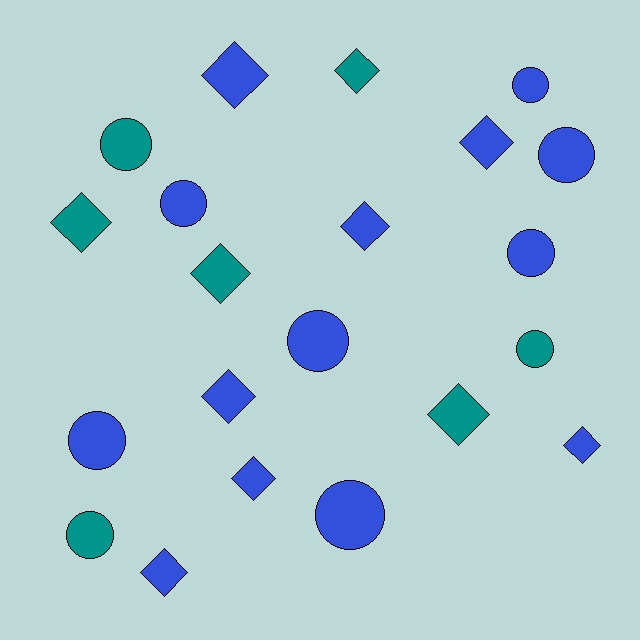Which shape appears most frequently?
Diamond, with 11 objects.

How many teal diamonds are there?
There are 4 teal diamonds.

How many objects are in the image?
There are 21 objects.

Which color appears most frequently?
Blue, with 14 objects.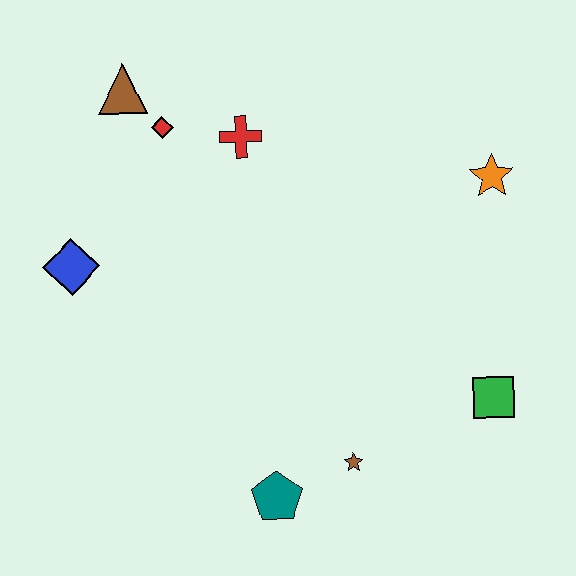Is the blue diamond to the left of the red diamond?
Yes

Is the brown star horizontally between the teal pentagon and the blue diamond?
No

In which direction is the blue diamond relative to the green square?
The blue diamond is to the left of the green square.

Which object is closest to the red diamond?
The brown triangle is closest to the red diamond.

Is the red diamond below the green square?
No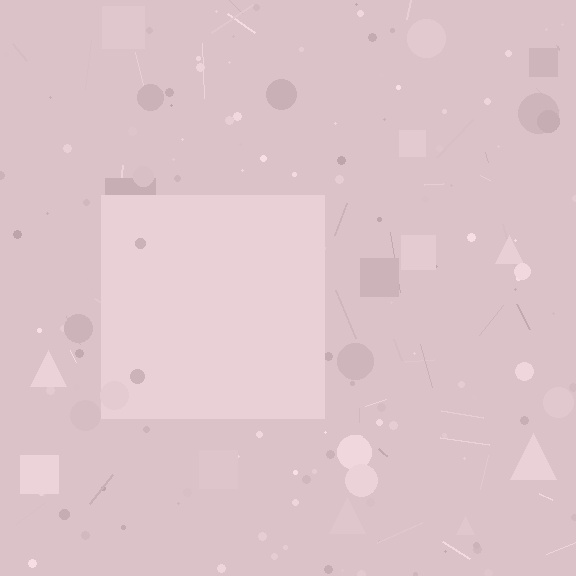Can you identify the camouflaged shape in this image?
The camouflaged shape is a square.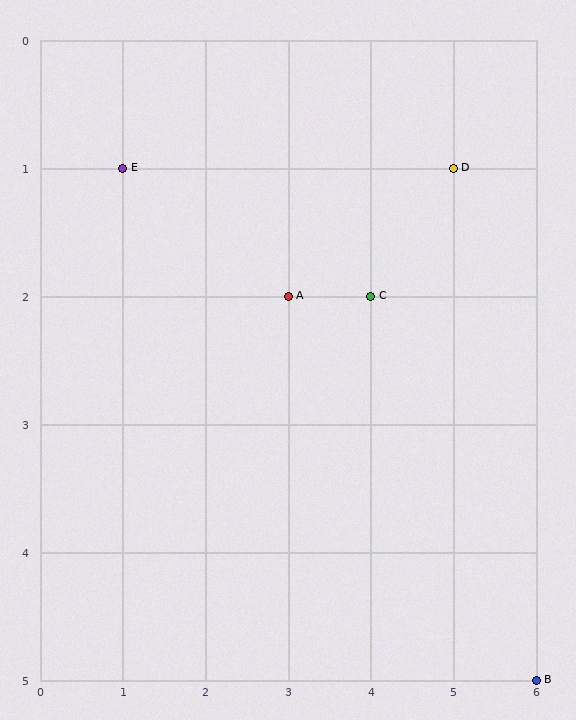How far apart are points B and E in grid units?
Points B and E are 5 columns and 4 rows apart (about 6.4 grid units diagonally).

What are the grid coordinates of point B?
Point B is at grid coordinates (6, 5).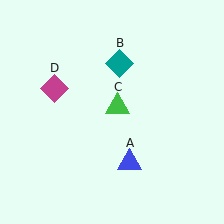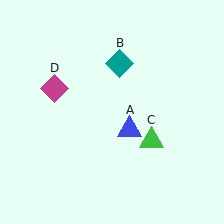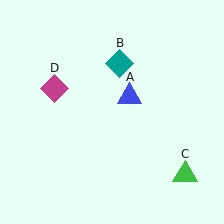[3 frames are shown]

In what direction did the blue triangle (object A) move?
The blue triangle (object A) moved up.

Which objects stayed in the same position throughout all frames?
Teal diamond (object B) and magenta diamond (object D) remained stationary.